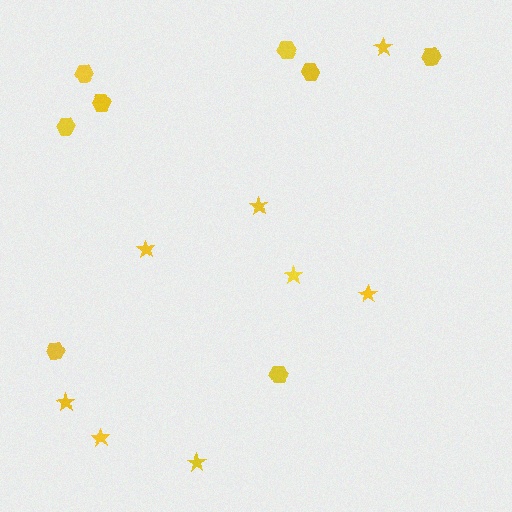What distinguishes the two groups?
There are 2 groups: one group of stars (8) and one group of hexagons (8).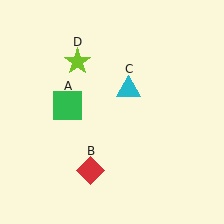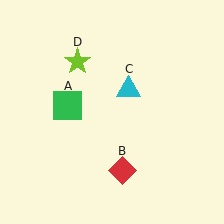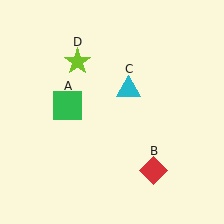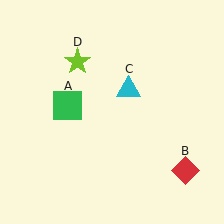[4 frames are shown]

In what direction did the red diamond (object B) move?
The red diamond (object B) moved right.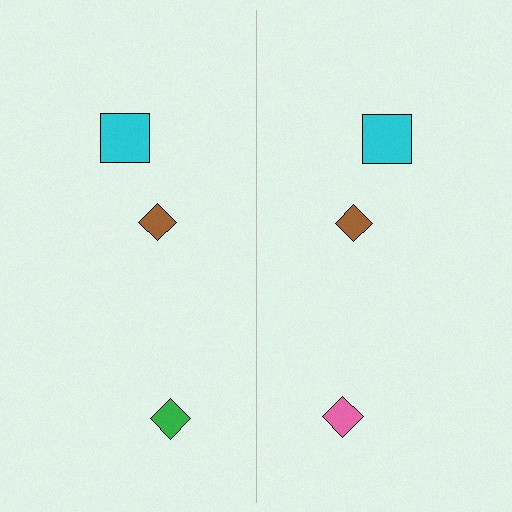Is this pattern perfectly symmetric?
No, the pattern is not perfectly symmetric. The pink diamond on the right side breaks the symmetry — its mirror counterpart is green.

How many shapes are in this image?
There are 6 shapes in this image.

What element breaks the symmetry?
The pink diamond on the right side breaks the symmetry — its mirror counterpart is green.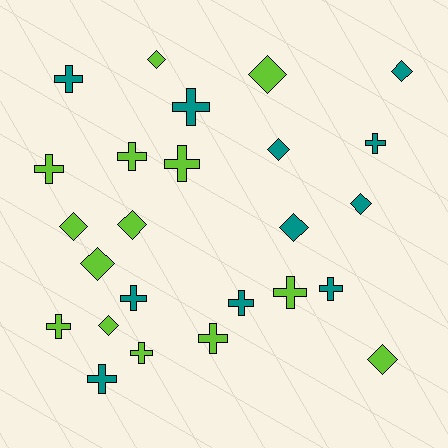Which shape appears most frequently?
Cross, with 14 objects.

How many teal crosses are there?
There are 7 teal crosses.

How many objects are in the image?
There are 25 objects.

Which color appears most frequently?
Lime, with 14 objects.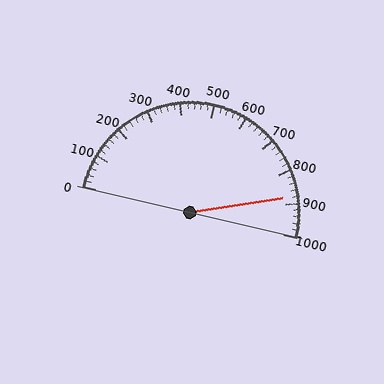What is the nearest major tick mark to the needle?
The nearest major tick mark is 900.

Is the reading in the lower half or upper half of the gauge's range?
The reading is in the upper half of the range (0 to 1000).